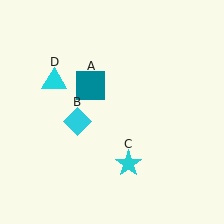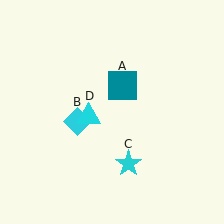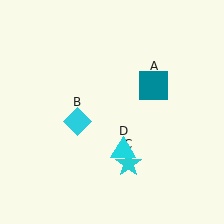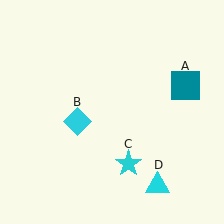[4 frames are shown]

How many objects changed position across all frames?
2 objects changed position: teal square (object A), cyan triangle (object D).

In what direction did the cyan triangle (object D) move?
The cyan triangle (object D) moved down and to the right.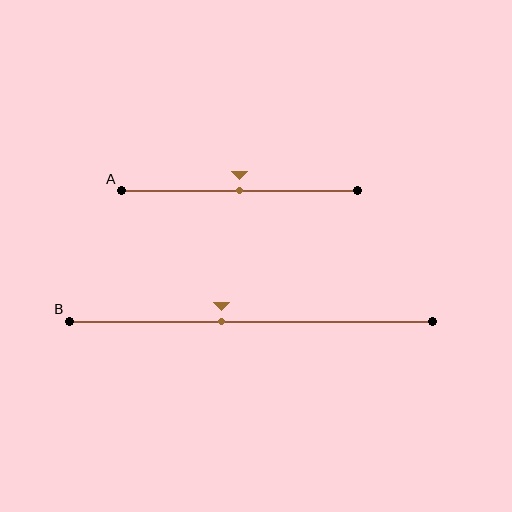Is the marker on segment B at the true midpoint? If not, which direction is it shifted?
No, the marker on segment B is shifted to the left by about 8% of the segment length.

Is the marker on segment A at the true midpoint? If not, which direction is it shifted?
Yes, the marker on segment A is at the true midpoint.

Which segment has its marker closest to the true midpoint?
Segment A has its marker closest to the true midpoint.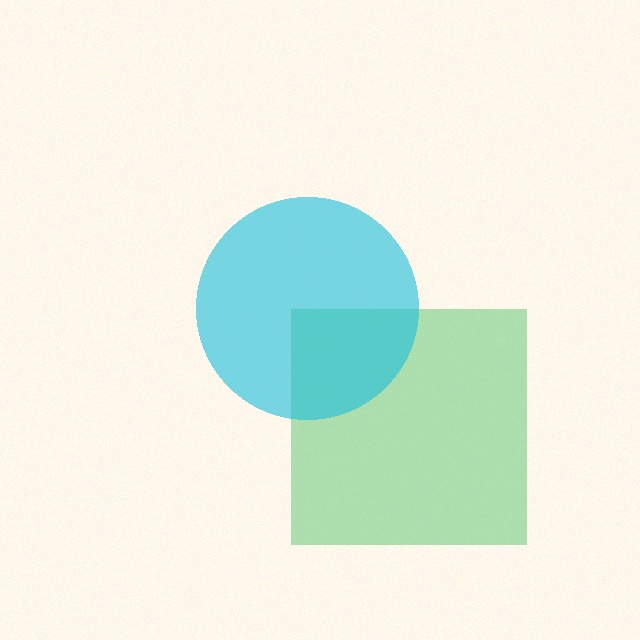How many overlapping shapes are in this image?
There are 2 overlapping shapes in the image.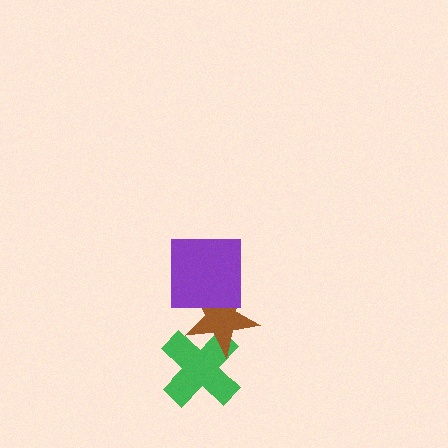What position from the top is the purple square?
The purple square is 1st from the top.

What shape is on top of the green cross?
The brown star is on top of the green cross.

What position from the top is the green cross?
The green cross is 3rd from the top.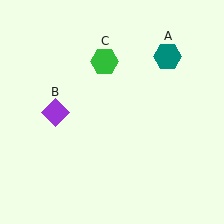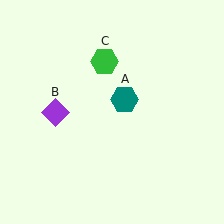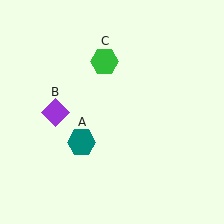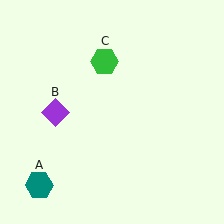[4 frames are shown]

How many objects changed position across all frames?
1 object changed position: teal hexagon (object A).